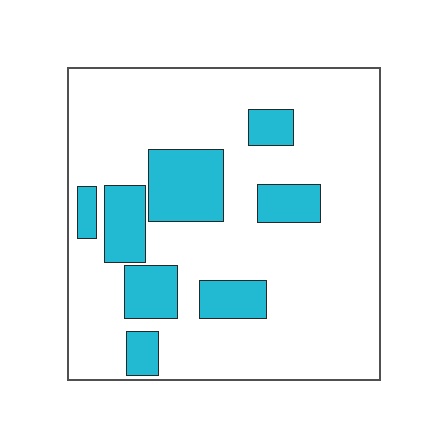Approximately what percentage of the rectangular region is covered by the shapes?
Approximately 20%.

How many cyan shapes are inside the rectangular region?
8.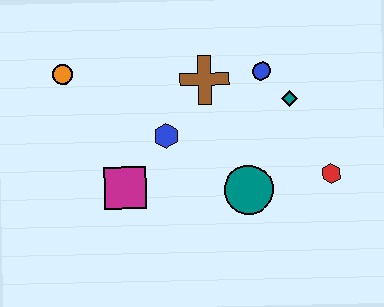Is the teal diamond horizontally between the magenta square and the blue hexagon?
No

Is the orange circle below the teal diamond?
No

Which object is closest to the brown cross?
The blue circle is closest to the brown cross.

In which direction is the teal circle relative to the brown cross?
The teal circle is below the brown cross.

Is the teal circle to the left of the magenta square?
No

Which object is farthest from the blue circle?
The orange circle is farthest from the blue circle.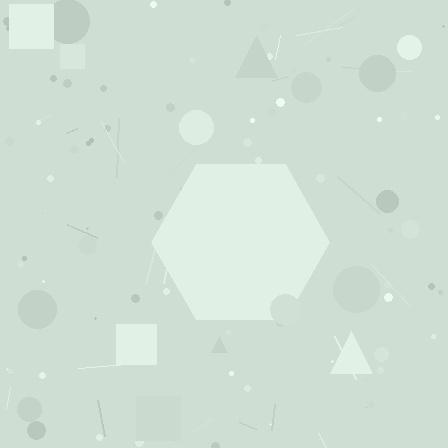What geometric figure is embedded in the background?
A hexagon is embedded in the background.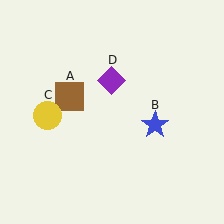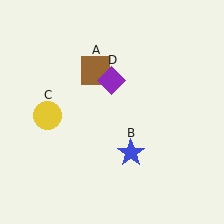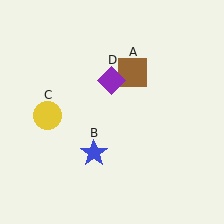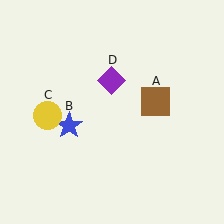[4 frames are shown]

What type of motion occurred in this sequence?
The brown square (object A), blue star (object B) rotated clockwise around the center of the scene.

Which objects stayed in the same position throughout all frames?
Yellow circle (object C) and purple diamond (object D) remained stationary.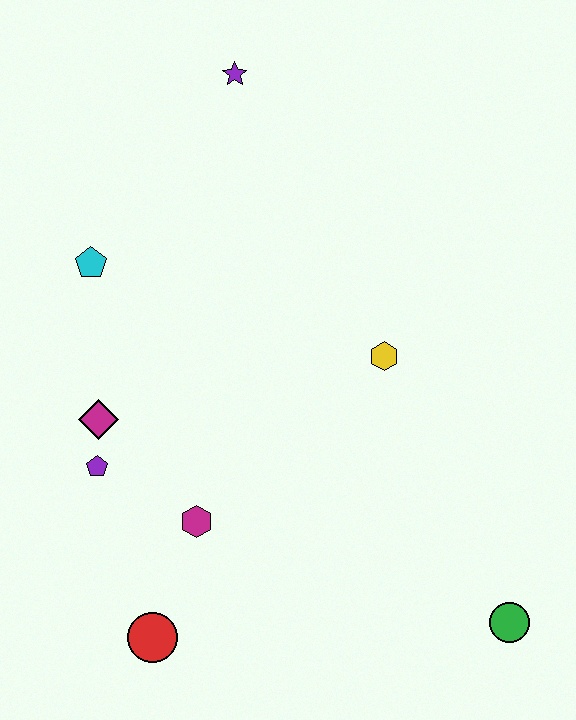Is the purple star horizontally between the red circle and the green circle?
Yes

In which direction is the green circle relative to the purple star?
The green circle is below the purple star.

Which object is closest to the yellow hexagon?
The magenta hexagon is closest to the yellow hexagon.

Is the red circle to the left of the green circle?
Yes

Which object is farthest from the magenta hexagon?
The purple star is farthest from the magenta hexagon.